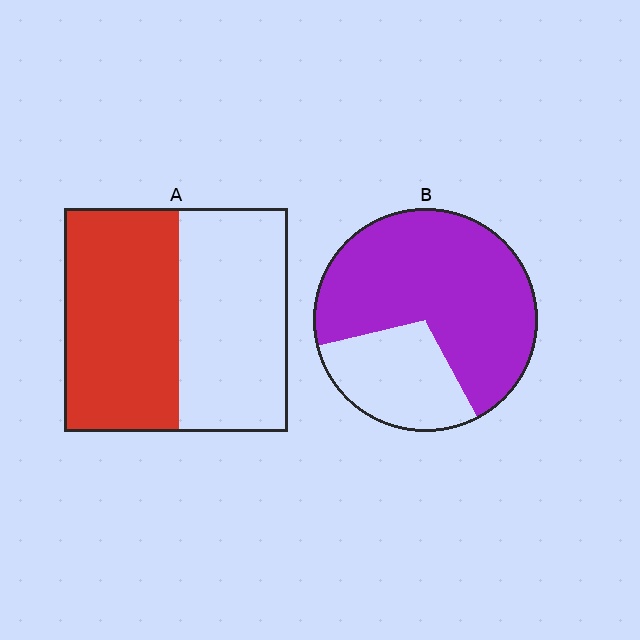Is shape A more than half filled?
Roughly half.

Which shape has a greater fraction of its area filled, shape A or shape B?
Shape B.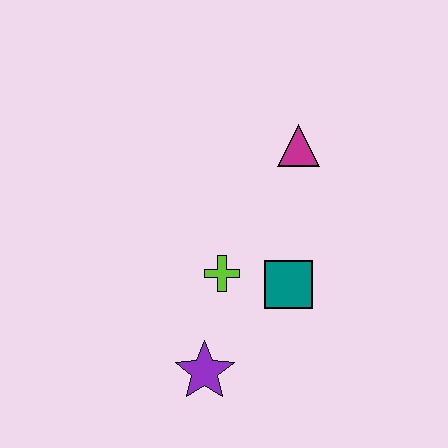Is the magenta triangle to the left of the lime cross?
No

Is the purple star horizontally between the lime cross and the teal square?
No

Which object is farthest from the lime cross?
The magenta triangle is farthest from the lime cross.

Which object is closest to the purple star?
The lime cross is closest to the purple star.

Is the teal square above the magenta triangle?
No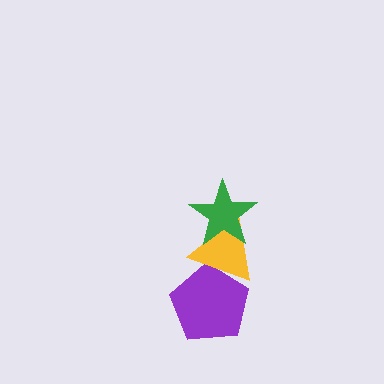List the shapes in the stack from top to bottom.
From top to bottom: the green star, the yellow triangle, the purple pentagon.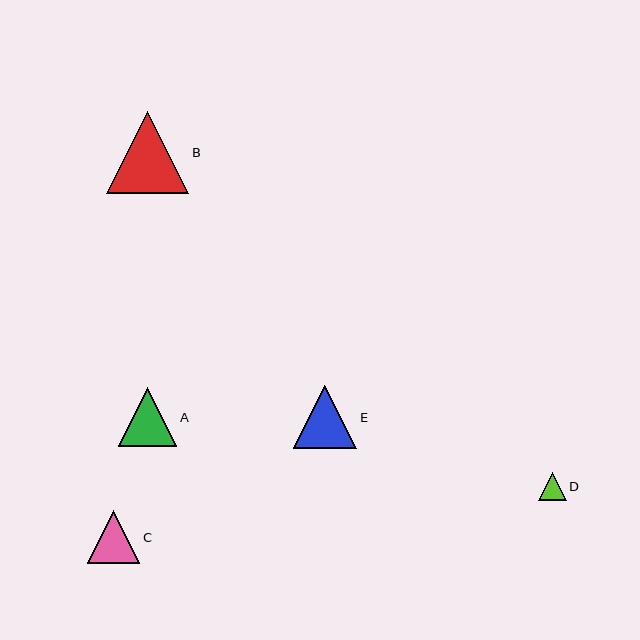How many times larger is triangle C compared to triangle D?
Triangle C is approximately 1.9 times the size of triangle D.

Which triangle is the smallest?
Triangle D is the smallest with a size of approximately 28 pixels.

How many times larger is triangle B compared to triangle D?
Triangle B is approximately 2.9 times the size of triangle D.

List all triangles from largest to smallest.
From largest to smallest: B, E, A, C, D.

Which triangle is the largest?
Triangle B is the largest with a size of approximately 82 pixels.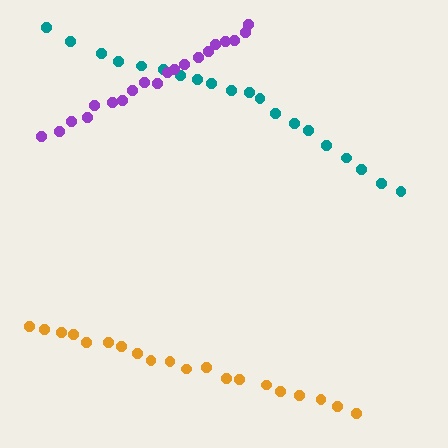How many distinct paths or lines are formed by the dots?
There are 3 distinct paths.